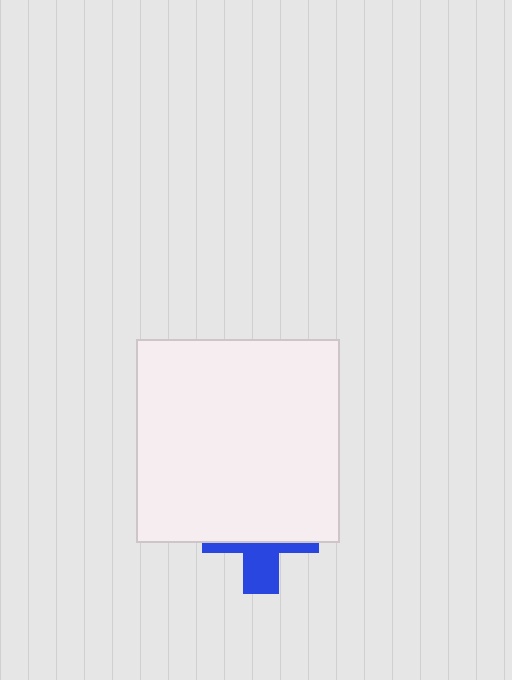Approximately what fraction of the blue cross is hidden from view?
Roughly 64% of the blue cross is hidden behind the white square.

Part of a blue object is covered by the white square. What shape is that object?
It is a cross.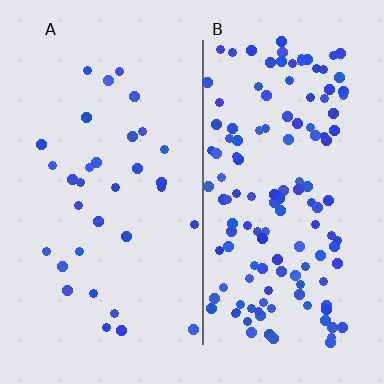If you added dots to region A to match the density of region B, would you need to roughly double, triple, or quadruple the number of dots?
Approximately quadruple.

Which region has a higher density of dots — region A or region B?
B (the right).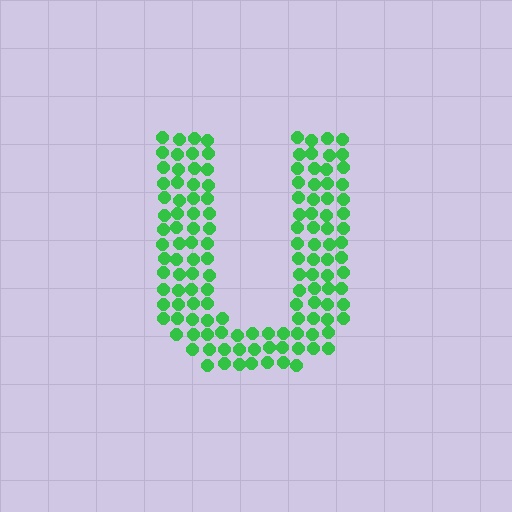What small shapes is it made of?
It is made of small circles.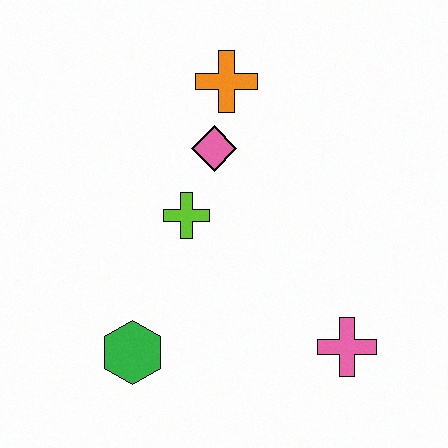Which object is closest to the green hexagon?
The lime cross is closest to the green hexagon.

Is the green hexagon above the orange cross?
No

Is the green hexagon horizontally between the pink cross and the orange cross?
No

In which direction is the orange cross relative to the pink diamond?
The orange cross is above the pink diamond.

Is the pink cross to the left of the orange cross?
No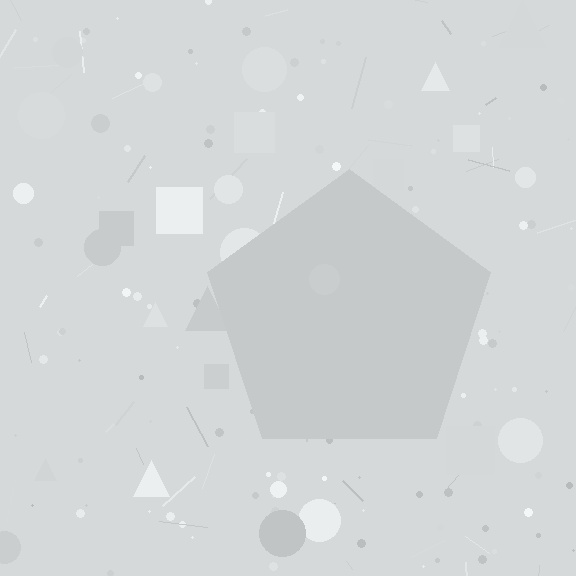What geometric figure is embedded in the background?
A pentagon is embedded in the background.